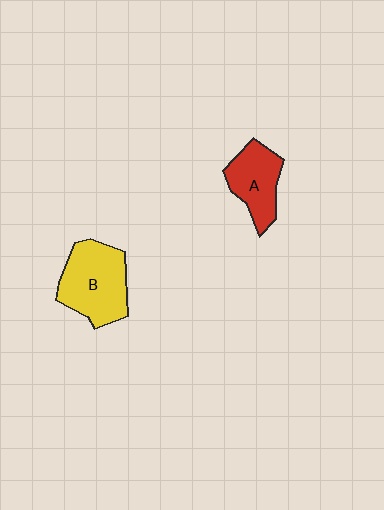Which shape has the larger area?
Shape B (yellow).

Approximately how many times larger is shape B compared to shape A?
Approximately 1.4 times.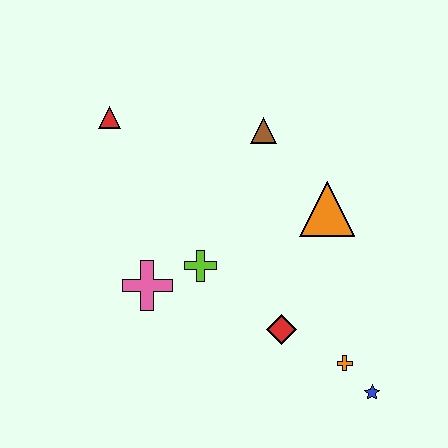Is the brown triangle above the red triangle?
No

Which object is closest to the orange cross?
The blue star is closest to the orange cross.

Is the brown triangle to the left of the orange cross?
Yes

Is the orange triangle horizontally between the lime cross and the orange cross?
Yes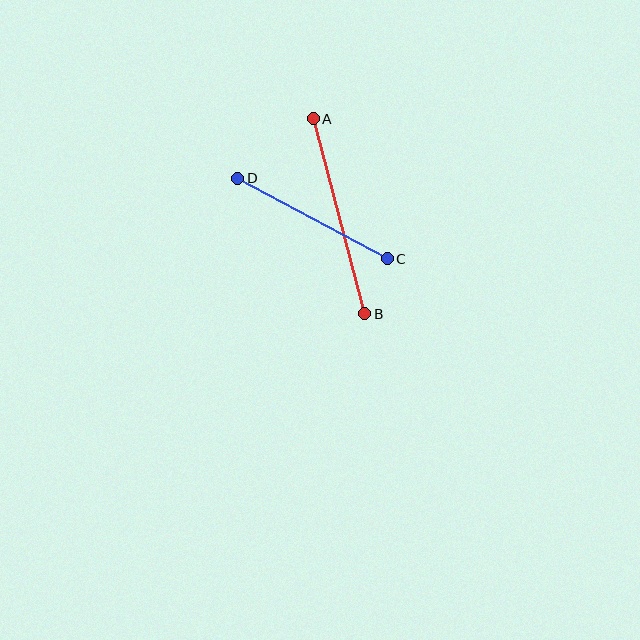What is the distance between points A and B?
The distance is approximately 202 pixels.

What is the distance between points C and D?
The distance is approximately 170 pixels.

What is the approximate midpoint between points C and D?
The midpoint is at approximately (313, 219) pixels.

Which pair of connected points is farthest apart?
Points A and B are farthest apart.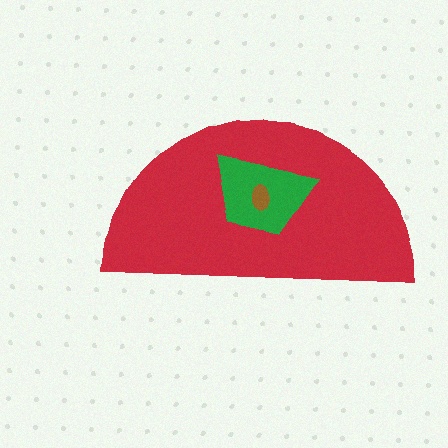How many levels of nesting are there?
3.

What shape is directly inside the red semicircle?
The green trapezoid.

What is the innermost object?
The brown ellipse.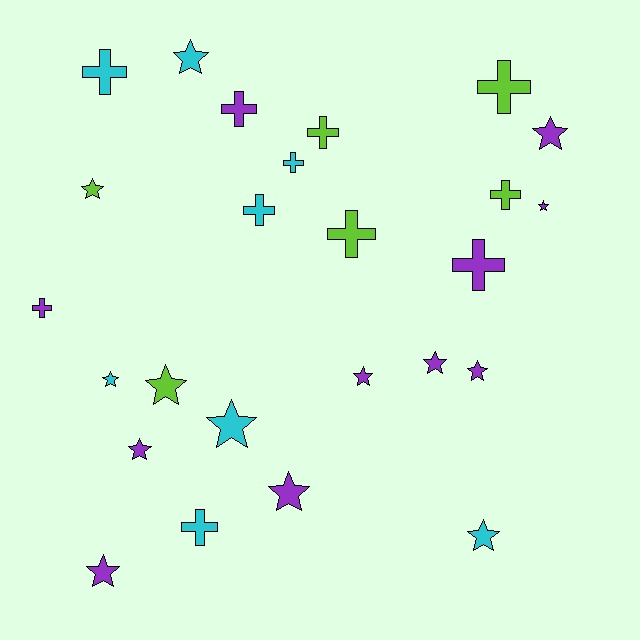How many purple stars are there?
There are 8 purple stars.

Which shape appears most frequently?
Star, with 14 objects.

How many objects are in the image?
There are 25 objects.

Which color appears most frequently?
Purple, with 11 objects.